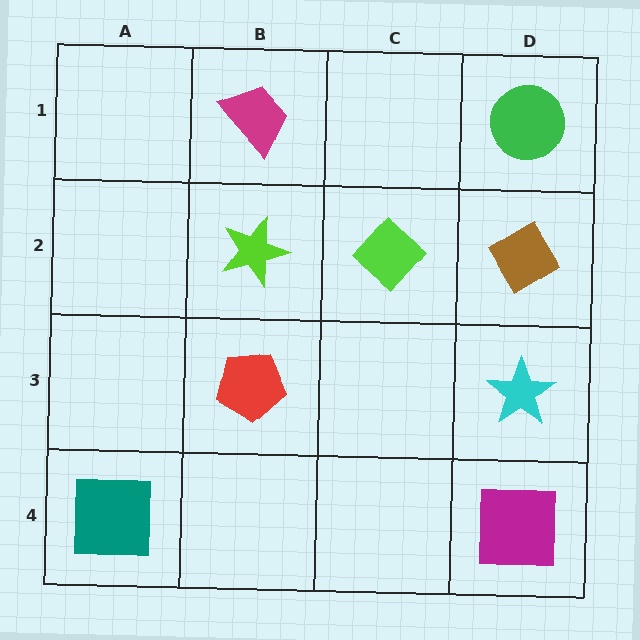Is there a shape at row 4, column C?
No, that cell is empty.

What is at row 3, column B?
A red pentagon.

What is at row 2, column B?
A lime star.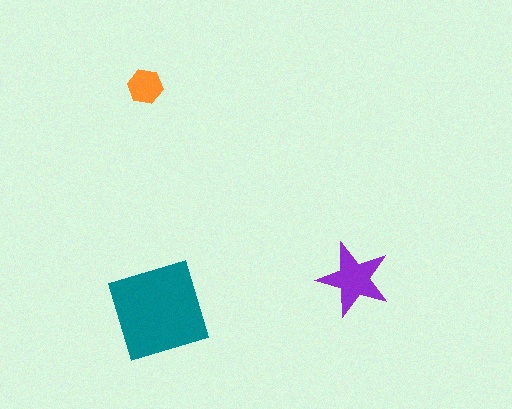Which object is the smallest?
The orange hexagon.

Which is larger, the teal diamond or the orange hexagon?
The teal diamond.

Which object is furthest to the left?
The orange hexagon is leftmost.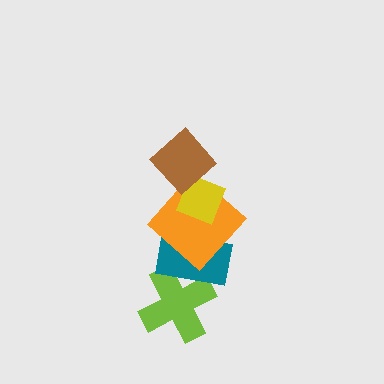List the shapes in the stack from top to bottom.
From top to bottom: the brown diamond, the yellow diamond, the orange diamond, the teal rectangle, the lime cross.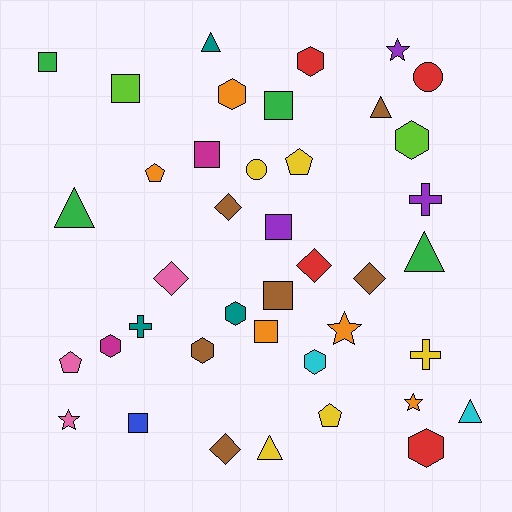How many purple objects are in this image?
There are 3 purple objects.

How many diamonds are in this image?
There are 5 diamonds.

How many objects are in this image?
There are 40 objects.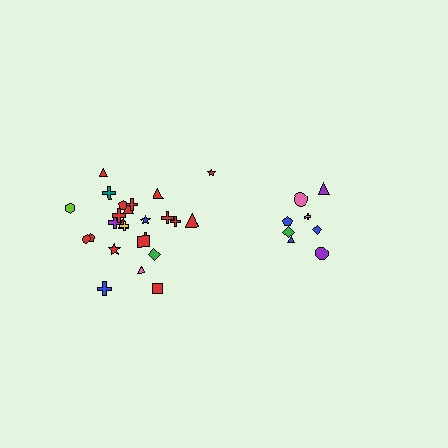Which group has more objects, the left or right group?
The left group.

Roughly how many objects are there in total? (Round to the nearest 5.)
Roughly 35 objects in total.